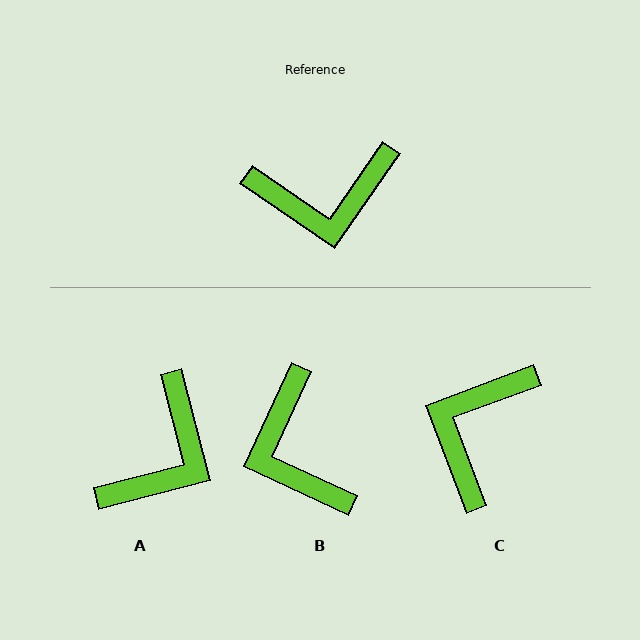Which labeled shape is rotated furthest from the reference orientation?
C, about 125 degrees away.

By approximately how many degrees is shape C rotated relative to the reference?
Approximately 125 degrees clockwise.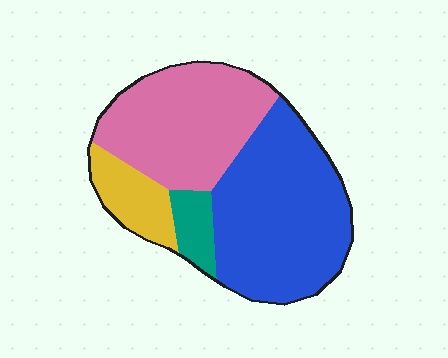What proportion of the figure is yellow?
Yellow takes up about one eighth (1/8) of the figure.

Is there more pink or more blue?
Blue.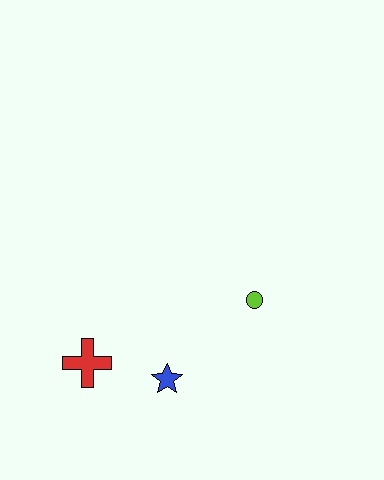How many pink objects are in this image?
There are no pink objects.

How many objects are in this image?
There are 3 objects.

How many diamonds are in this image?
There are no diamonds.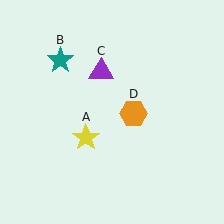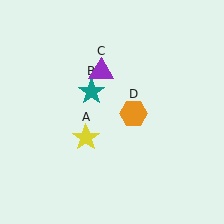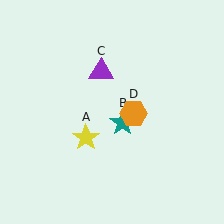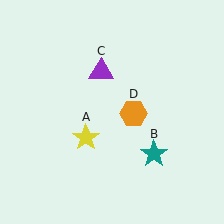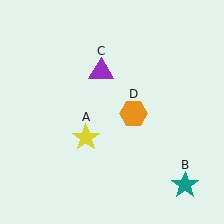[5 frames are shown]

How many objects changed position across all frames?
1 object changed position: teal star (object B).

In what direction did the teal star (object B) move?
The teal star (object B) moved down and to the right.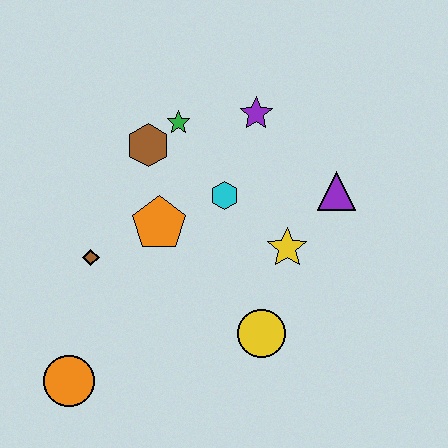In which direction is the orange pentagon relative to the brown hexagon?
The orange pentagon is below the brown hexagon.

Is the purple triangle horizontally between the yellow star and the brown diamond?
No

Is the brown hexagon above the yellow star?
Yes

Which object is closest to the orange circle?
The brown diamond is closest to the orange circle.